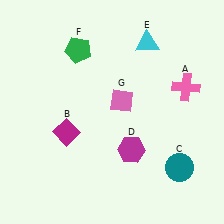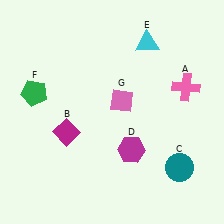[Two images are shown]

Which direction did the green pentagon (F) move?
The green pentagon (F) moved left.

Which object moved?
The green pentagon (F) moved left.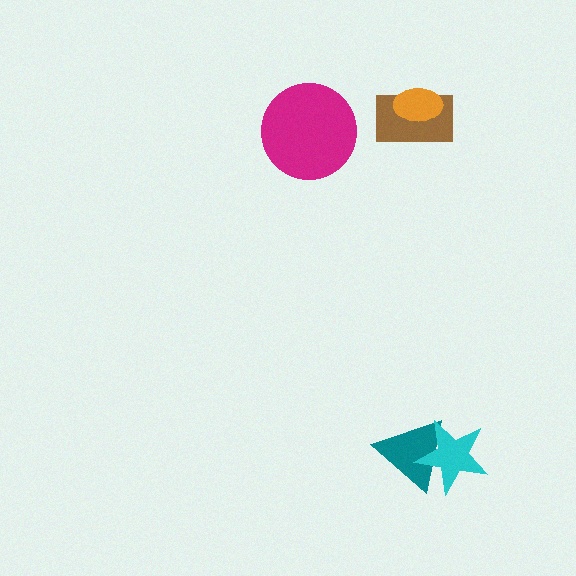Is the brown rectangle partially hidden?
Yes, it is partially covered by another shape.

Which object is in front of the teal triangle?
The cyan star is in front of the teal triangle.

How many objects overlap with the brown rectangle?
1 object overlaps with the brown rectangle.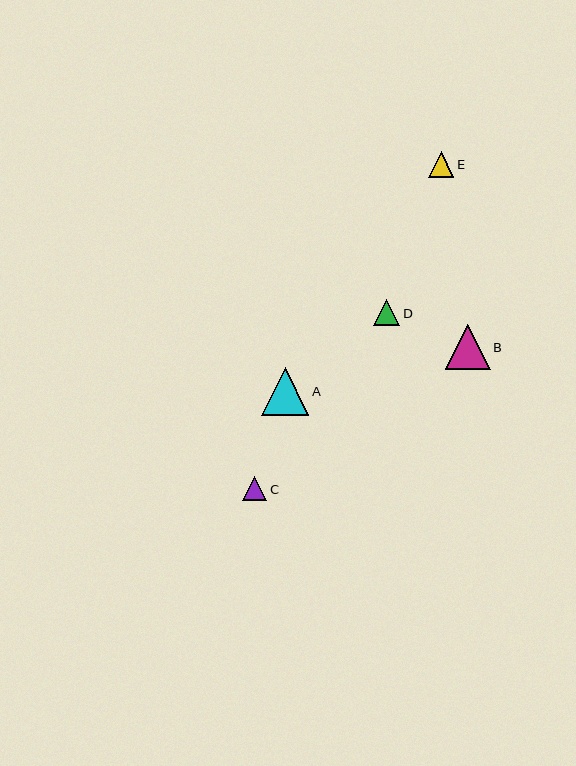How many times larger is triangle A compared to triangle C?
Triangle A is approximately 2.0 times the size of triangle C.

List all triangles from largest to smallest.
From largest to smallest: A, B, D, E, C.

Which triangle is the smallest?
Triangle C is the smallest with a size of approximately 24 pixels.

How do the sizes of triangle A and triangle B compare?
Triangle A and triangle B are approximately the same size.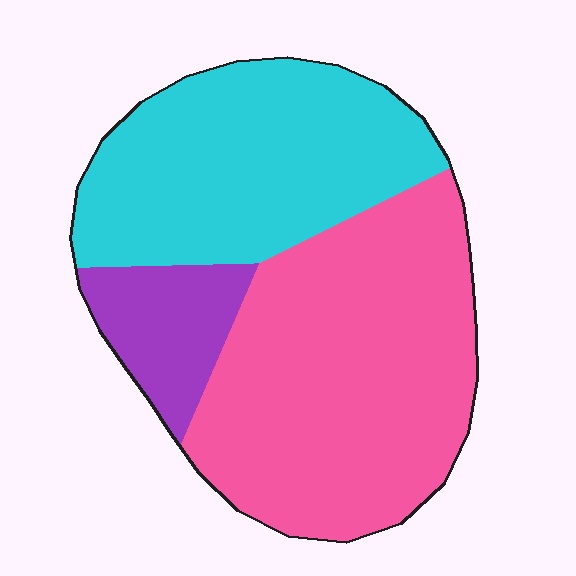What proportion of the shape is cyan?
Cyan takes up between a quarter and a half of the shape.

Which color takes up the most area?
Pink, at roughly 50%.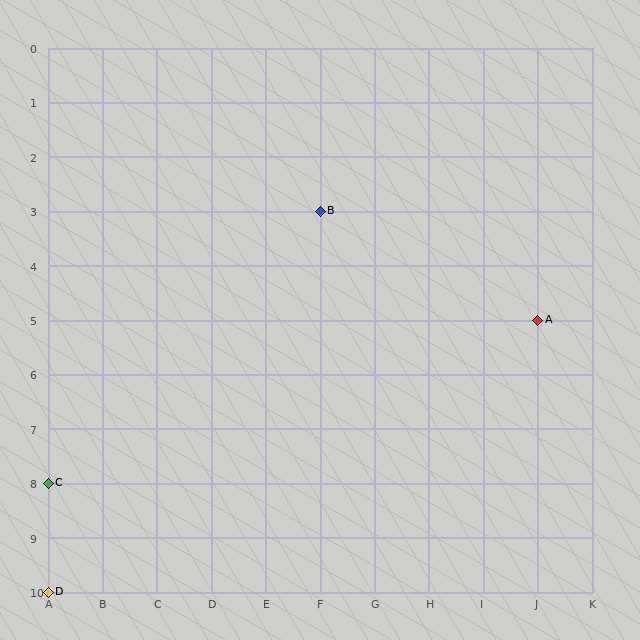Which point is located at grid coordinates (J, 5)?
Point A is at (J, 5).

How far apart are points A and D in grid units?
Points A and D are 9 columns and 5 rows apart (about 10.3 grid units diagonally).